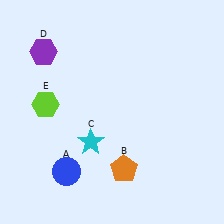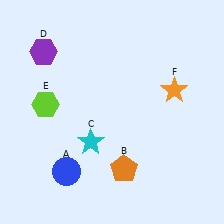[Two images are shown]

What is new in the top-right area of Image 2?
An orange star (F) was added in the top-right area of Image 2.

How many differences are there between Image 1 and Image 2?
There is 1 difference between the two images.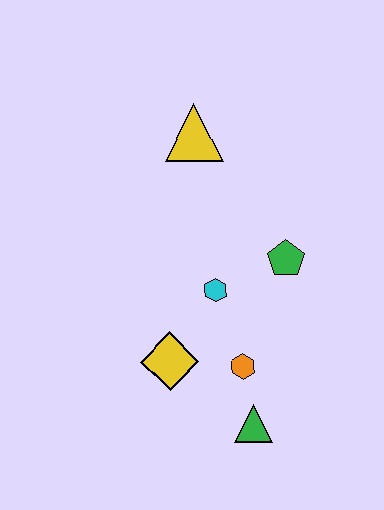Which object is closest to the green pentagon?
The cyan hexagon is closest to the green pentagon.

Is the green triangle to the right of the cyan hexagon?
Yes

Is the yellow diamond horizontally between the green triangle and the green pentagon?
No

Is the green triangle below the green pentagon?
Yes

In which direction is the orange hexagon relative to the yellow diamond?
The orange hexagon is to the right of the yellow diamond.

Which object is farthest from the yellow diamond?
The yellow triangle is farthest from the yellow diamond.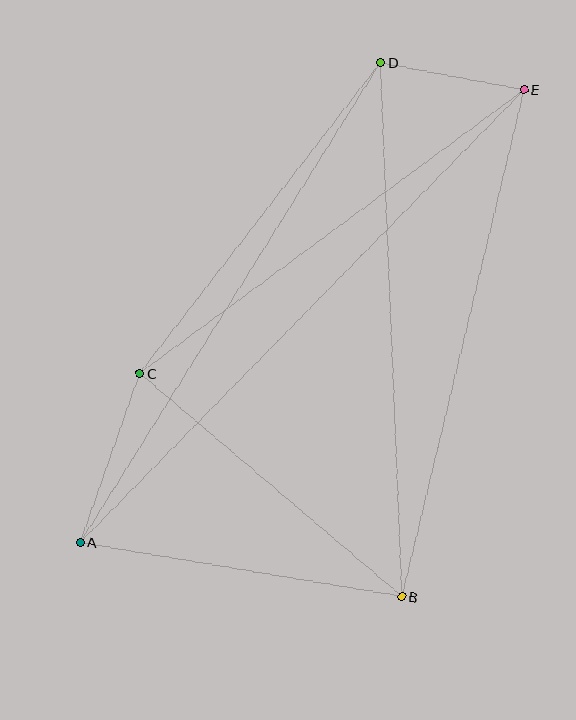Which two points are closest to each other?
Points D and E are closest to each other.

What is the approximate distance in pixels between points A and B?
The distance between A and B is approximately 326 pixels.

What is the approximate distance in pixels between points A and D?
The distance between A and D is approximately 566 pixels.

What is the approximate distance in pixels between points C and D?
The distance between C and D is approximately 393 pixels.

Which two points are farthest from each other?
Points A and E are farthest from each other.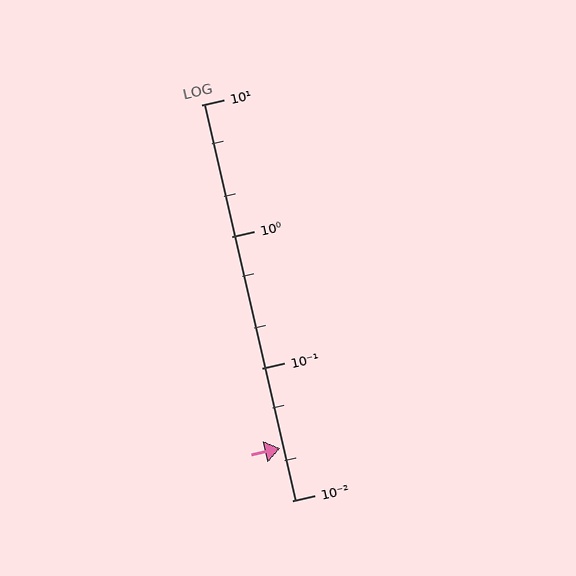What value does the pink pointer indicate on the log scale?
The pointer indicates approximately 0.025.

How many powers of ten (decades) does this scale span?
The scale spans 3 decades, from 0.01 to 10.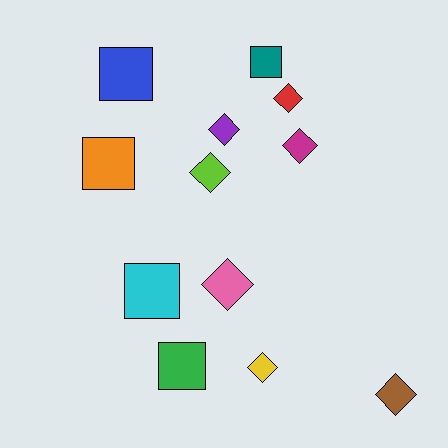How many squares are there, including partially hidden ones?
There are 5 squares.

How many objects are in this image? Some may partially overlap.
There are 12 objects.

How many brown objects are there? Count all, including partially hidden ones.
There is 1 brown object.